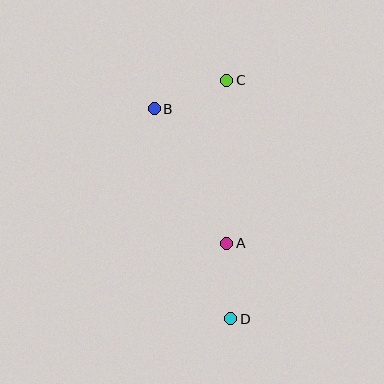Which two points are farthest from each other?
Points C and D are farthest from each other.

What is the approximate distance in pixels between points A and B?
The distance between A and B is approximately 153 pixels.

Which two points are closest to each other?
Points A and D are closest to each other.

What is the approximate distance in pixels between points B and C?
The distance between B and C is approximately 78 pixels.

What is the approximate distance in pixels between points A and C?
The distance between A and C is approximately 163 pixels.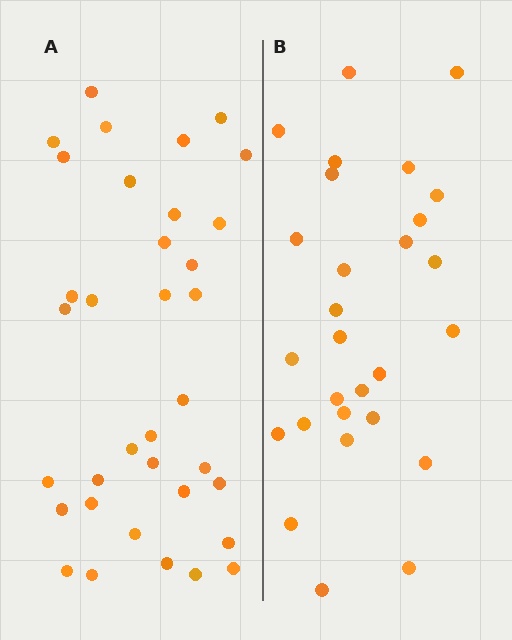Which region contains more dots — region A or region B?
Region A (the left region) has more dots.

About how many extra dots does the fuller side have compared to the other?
Region A has roughly 8 or so more dots than region B.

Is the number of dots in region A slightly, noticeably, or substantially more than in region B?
Region A has noticeably more, but not dramatically so. The ratio is roughly 1.2 to 1.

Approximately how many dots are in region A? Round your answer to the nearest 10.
About 40 dots. (The exact count is 35, which rounds to 40.)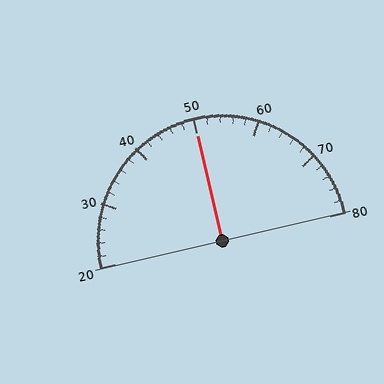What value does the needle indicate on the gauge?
The needle indicates approximately 50.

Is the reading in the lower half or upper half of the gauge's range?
The reading is in the upper half of the range (20 to 80).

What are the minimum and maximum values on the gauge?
The gauge ranges from 20 to 80.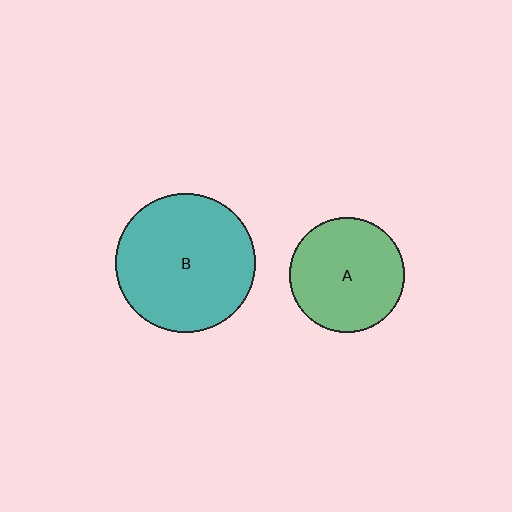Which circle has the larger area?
Circle B (teal).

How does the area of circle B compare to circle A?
Approximately 1.5 times.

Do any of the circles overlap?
No, none of the circles overlap.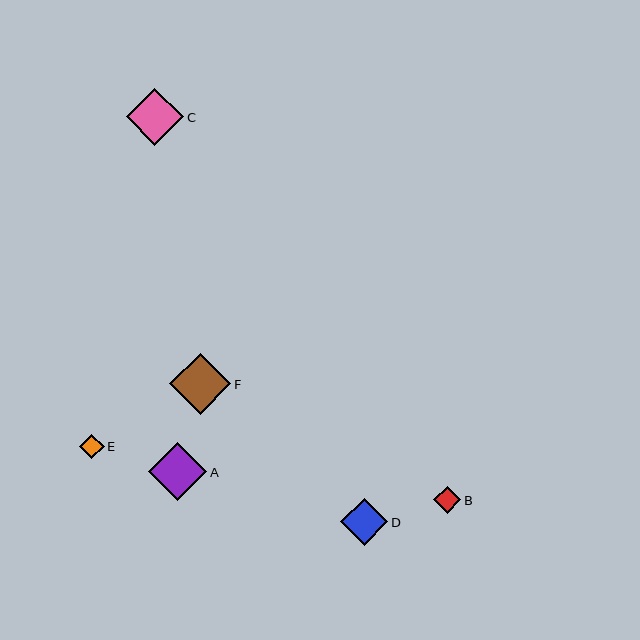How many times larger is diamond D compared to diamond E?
Diamond D is approximately 1.9 times the size of diamond E.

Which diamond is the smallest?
Diamond E is the smallest with a size of approximately 25 pixels.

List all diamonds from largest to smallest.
From largest to smallest: F, A, C, D, B, E.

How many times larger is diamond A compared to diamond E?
Diamond A is approximately 2.4 times the size of diamond E.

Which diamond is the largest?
Diamond F is the largest with a size of approximately 61 pixels.